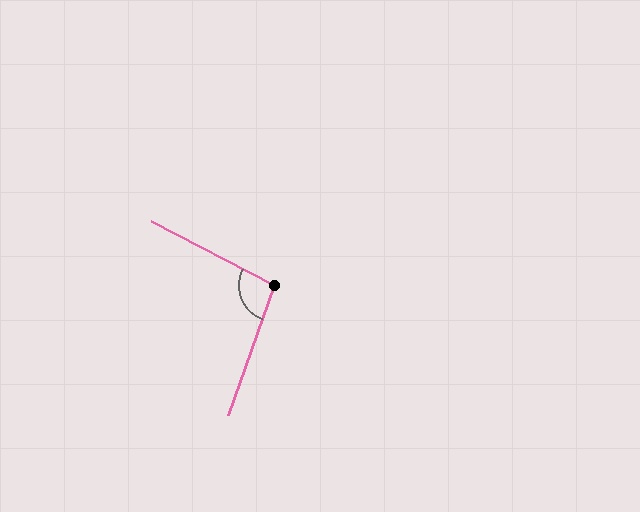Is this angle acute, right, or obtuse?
It is obtuse.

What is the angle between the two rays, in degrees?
Approximately 98 degrees.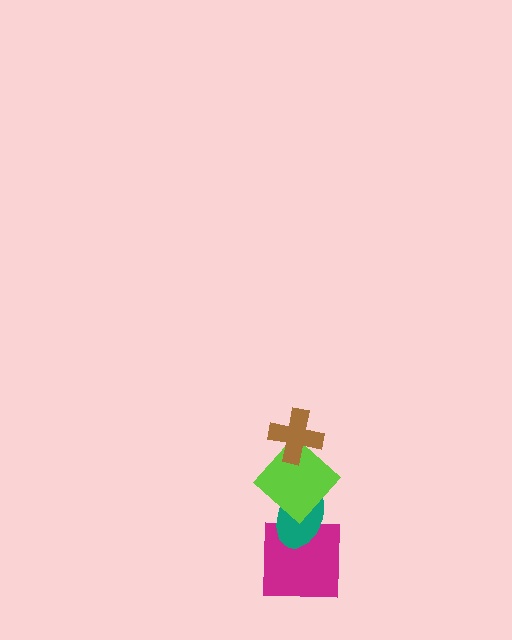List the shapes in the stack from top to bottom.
From top to bottom: the brown cross, the lime diamond, the teal ellipse, the magenta square.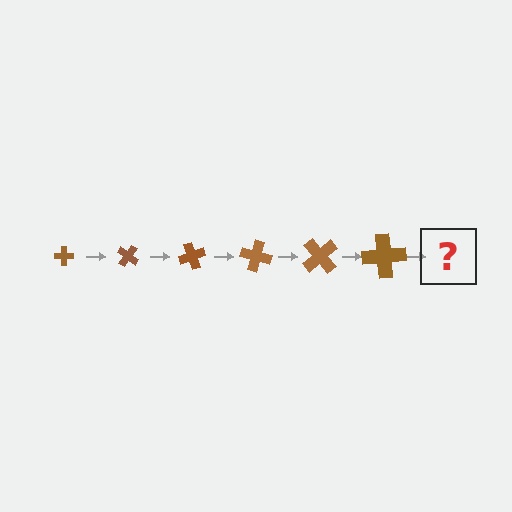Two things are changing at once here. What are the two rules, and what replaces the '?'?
The two rules are that the cross grows larger each step and it rotates 35 degrees each step. The '?' should be a cross, larger than the previous one and rotated 210 degrees from the start.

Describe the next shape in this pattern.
It should be a cross, larger than the previous one and rotated 210 degrees from the start.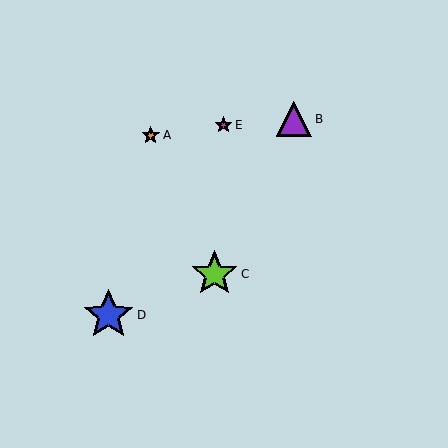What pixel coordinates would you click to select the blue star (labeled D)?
Click at (108, 315) to select the blue star D.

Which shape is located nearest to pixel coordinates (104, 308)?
The blue star (labeled D) at (108, 315) is nearest to that location.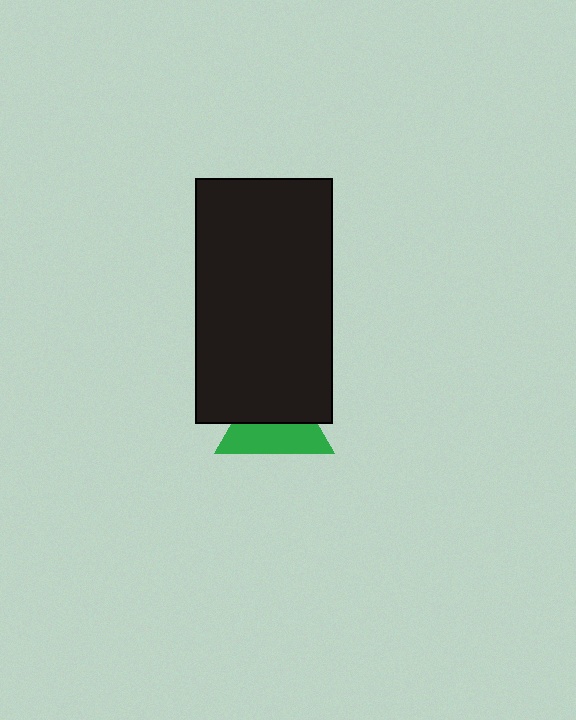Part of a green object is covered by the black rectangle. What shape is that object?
It is a triangle.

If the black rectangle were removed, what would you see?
You would see the complete green triangle.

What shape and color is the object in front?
The object in front is a black rectangle.